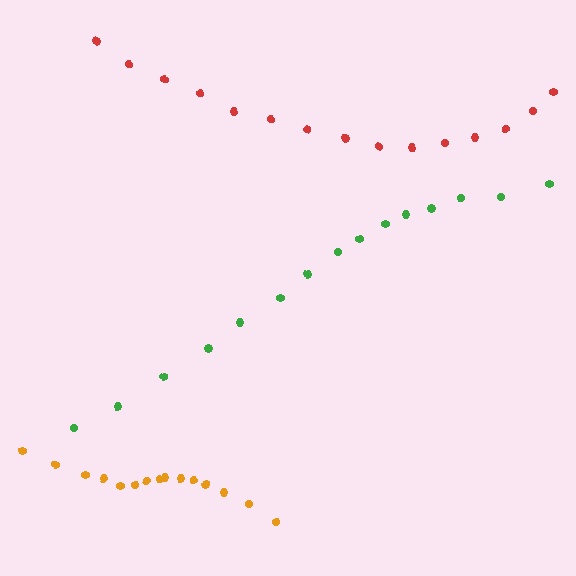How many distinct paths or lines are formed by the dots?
There are 3 distinct paths.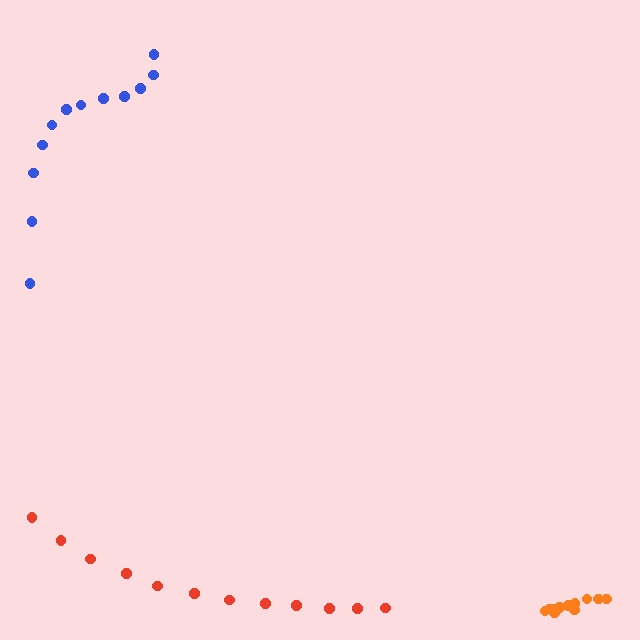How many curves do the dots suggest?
There are 3 distinct paths.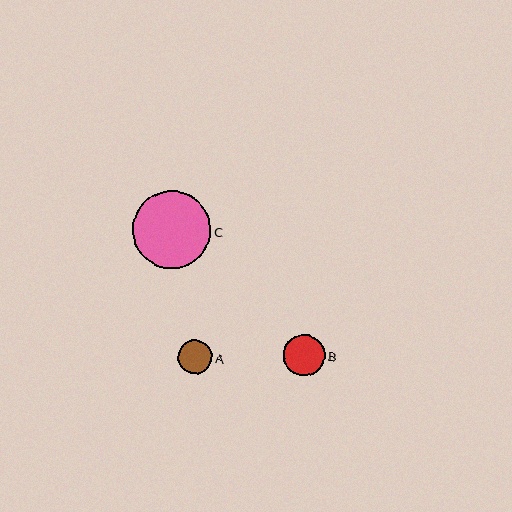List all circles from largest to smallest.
From largest to smallest: C, B, A.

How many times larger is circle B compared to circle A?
Circle B is approximately 1.2 times the size of circle A.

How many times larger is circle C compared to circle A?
Circle C is approximately 2.3 times the size of circle A.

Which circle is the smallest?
Circle A is the smallest with a size of approximately 34 pixels.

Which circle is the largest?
Circle C is the largest with a size of approximately 78 pixels.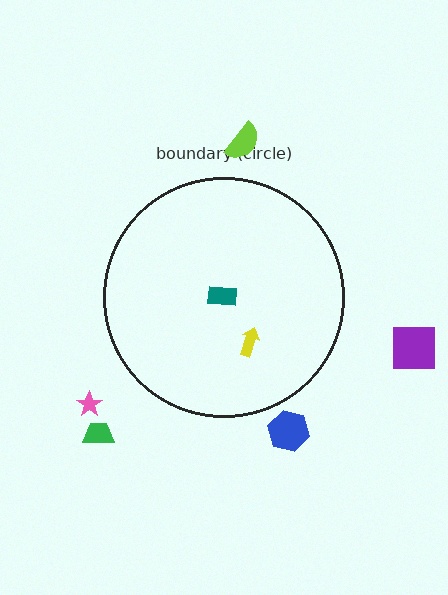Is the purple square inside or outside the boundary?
Outside.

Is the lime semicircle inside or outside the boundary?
Outside.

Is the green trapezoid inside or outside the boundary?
Outside.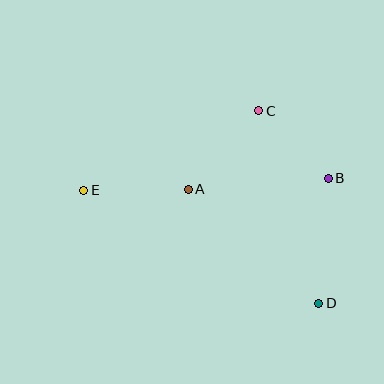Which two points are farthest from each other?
Points D and E are farthest from each other.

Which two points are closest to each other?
Points B and C are closest to each other.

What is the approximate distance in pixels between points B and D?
The distance between B and D is approximately 125 pixels.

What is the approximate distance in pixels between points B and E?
The distance between B and E is approximately 245 pixels.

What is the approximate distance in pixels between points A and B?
The distance between A and B is approximately 141 pixels.